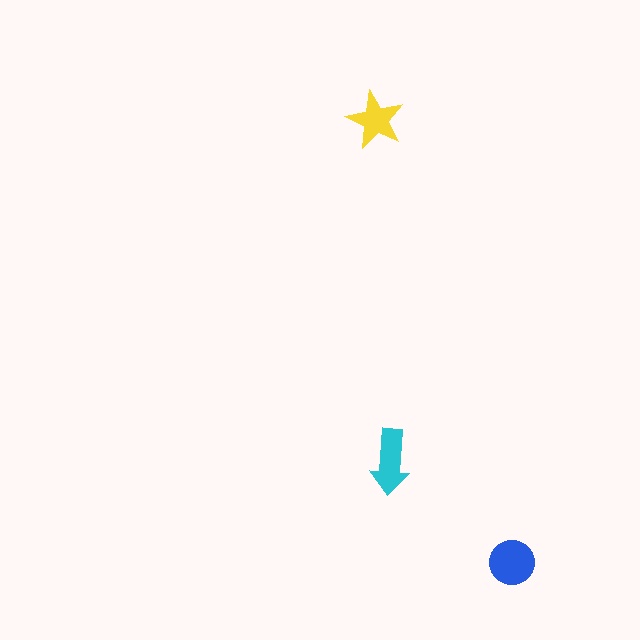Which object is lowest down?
The blue circle is bottommost.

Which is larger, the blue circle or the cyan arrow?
The blue circle.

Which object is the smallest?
The yellow star.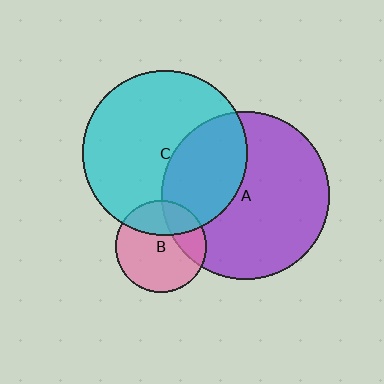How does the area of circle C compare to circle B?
Approximately 3.2 times.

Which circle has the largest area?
Circle A (purple).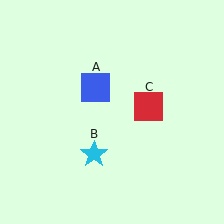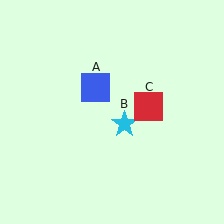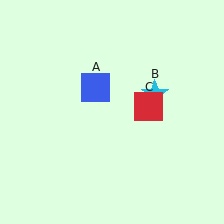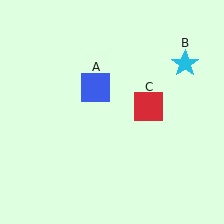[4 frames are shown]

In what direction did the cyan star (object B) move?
The cyan star (object B) moved up and to the right.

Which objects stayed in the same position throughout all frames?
Blue square (object A) and red square (object C) remained stationary.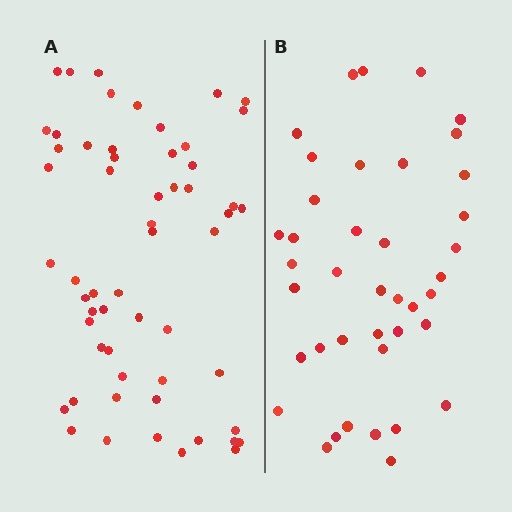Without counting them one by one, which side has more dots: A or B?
Region A (the left region) has more dots.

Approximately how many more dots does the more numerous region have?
Region A has approximately 15 more dots than region B.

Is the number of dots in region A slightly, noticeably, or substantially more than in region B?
Region A has noticeably more, but not dramatically so. The ratio is roughly 1.4 to 1.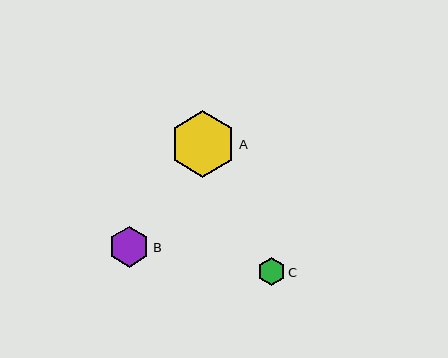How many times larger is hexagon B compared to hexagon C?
Hexagon B is approximately 1.5 times the size of hexagon C.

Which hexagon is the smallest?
Hexagon C is the smallest with a size of approximately 28 pixels.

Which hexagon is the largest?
Hexagon A is the largest with a size of approximately 66 pixels.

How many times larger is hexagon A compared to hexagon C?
Hexagon A is approximately 2.4 times the size of hexagon C.